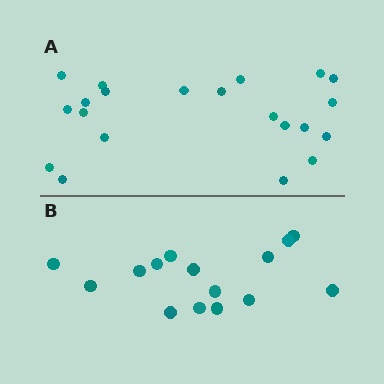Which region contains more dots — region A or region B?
Region A (the top region) has more dots.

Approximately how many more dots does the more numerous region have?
Region A has about 6 more dots than region B.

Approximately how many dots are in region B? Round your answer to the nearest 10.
About 20 dots. (The exact count is 15, which rounds to 20.)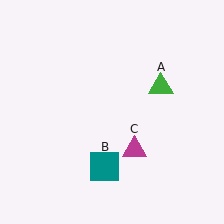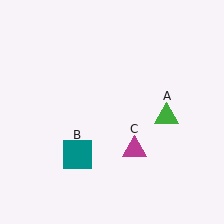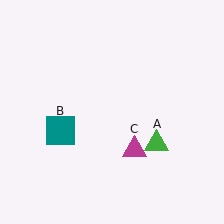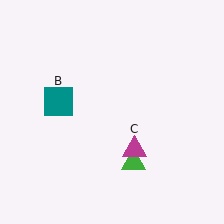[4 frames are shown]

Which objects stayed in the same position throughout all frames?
Magenta triangle (object C) remained stationary.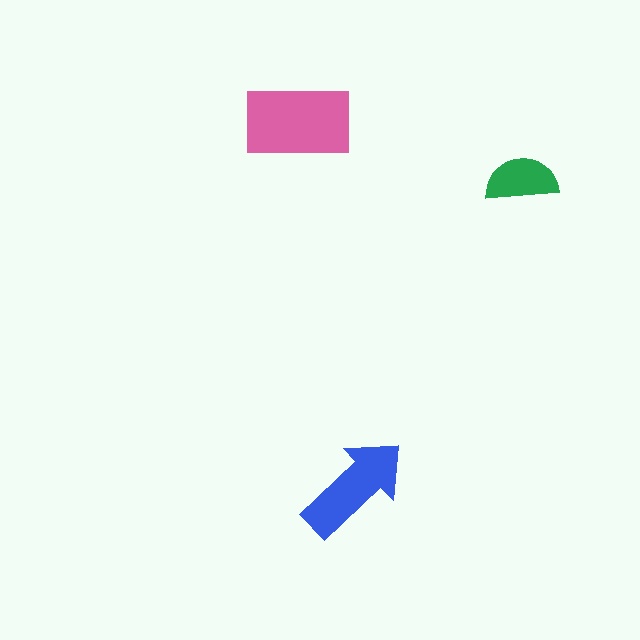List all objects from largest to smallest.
The pink rectangle, the blue arrow, the green semicircle.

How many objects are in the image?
There are 3 objects in the image.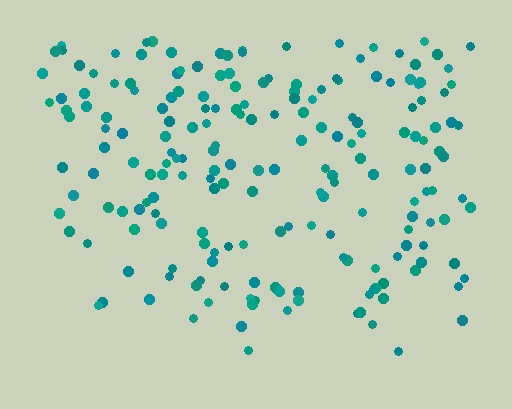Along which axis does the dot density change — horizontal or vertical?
Vertical.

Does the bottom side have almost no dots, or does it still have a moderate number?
Still a moderate number, just noticeably fewer than the top.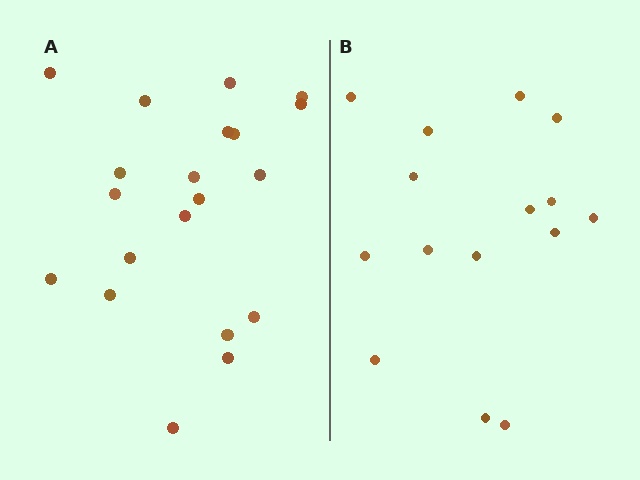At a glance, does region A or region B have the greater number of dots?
Region A (the left region) has more dots.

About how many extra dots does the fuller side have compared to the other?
Region A has about 5 more dots than region B.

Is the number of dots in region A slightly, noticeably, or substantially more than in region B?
Region A has noticeably more, but not dramatically so. The ratio is roughly 1.3 to 1.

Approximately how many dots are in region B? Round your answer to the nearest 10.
About 20 dots. (The exact count is 15, which rounds to 20.)